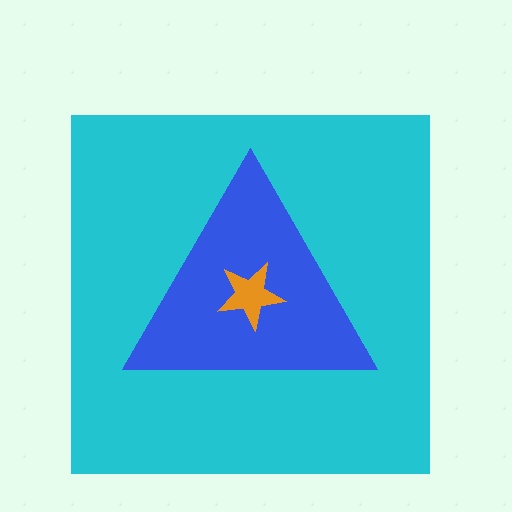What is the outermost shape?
The cyan square.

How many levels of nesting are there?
3.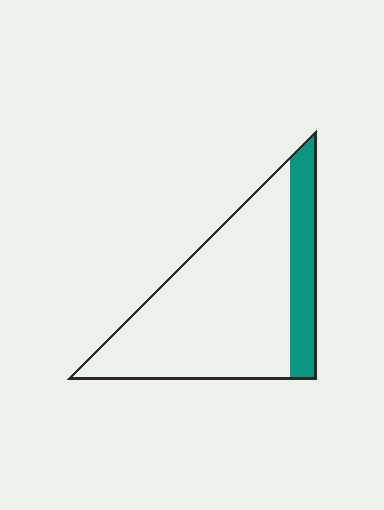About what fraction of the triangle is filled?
About one fifth (1/5).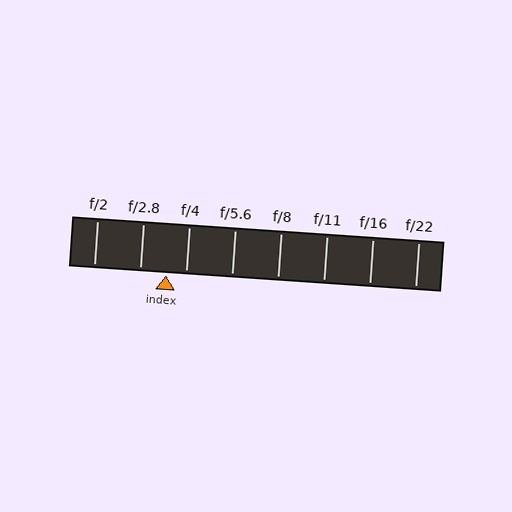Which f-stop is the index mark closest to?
The index mark is closest to f/4.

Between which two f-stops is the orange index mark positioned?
The index mark is between f/2.8 and f/4.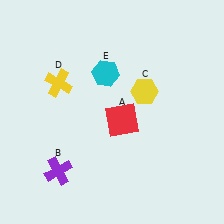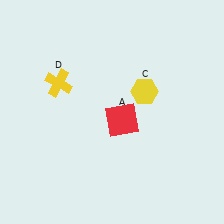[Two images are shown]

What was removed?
The purple cross (B), the cyan hexagon (E) were removed in Image 2.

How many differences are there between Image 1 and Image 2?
There are 2 differences between the two images.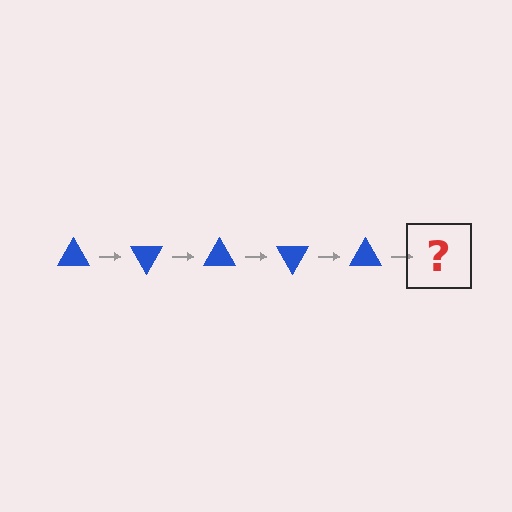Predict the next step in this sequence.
The next step is a blue triangle rotated 300 degrees.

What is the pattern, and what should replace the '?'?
The pattern is that the triangle rotates 60 degrees each step. The '?' should be a blue triangle rotated 300 degrees.